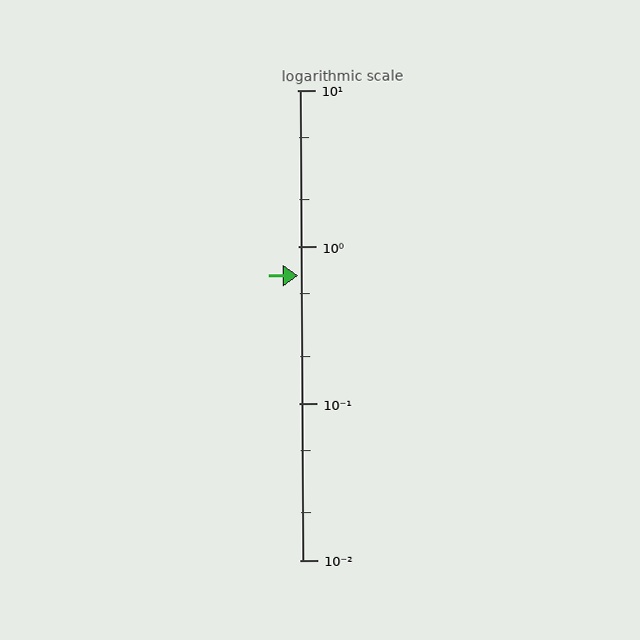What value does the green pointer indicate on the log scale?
The pointer indicates approximately 0.65.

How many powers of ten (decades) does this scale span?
The scale spans 3 decades, from 0.01 to 10.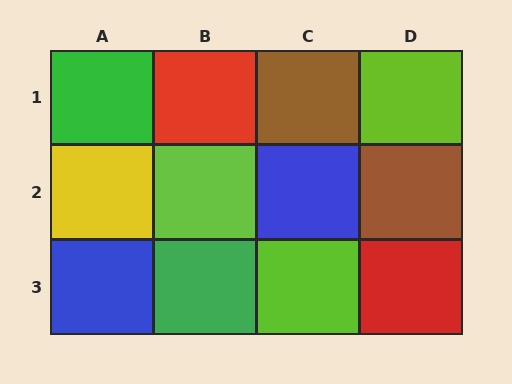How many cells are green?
2 cells are green.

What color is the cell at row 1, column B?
Red.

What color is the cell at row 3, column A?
Blue.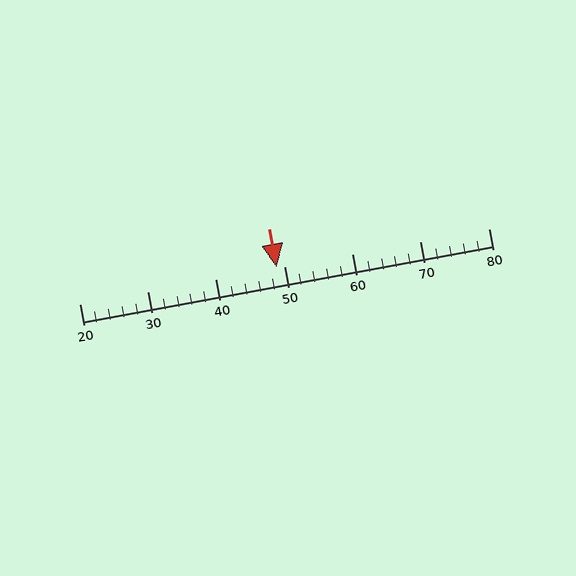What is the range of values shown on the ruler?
The ruler shows values from 20 to 80.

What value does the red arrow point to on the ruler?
The red arrow points to approximately 49.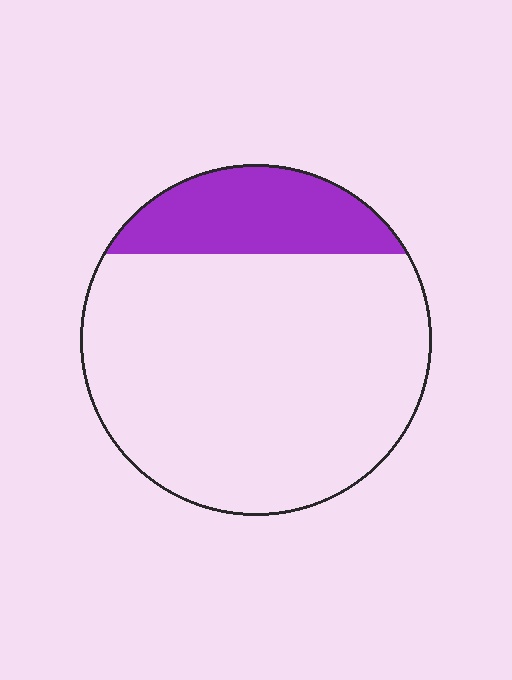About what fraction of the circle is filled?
About one fifth (1/5).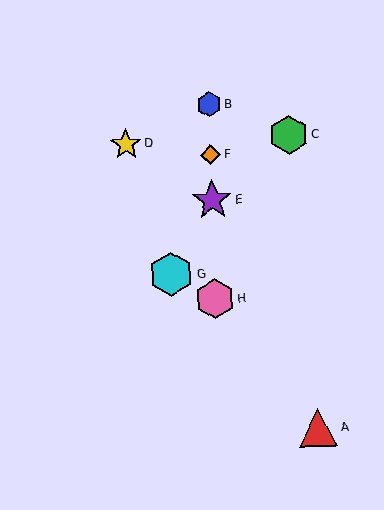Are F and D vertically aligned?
No, F is at x≈211 and D is at x≈126.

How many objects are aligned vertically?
4 objects (B, E, F, H) are aligned vertically.